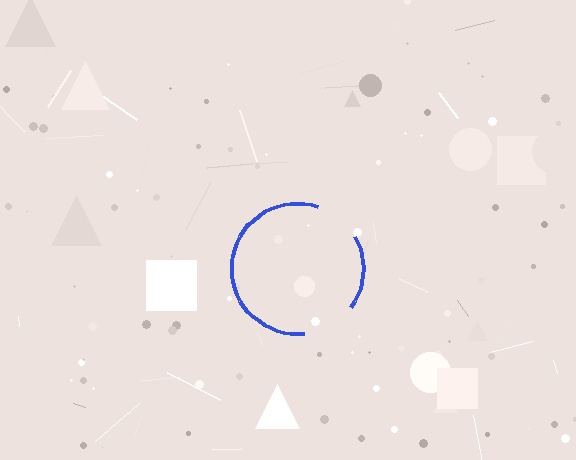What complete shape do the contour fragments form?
The contour fragments form a circle.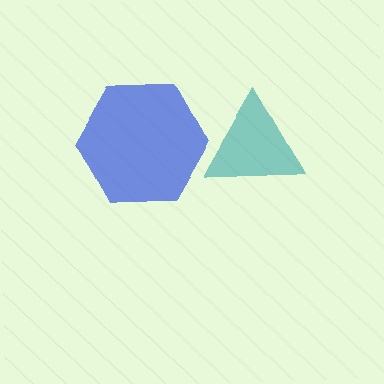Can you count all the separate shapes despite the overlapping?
Yes, there are 2 separate shapes.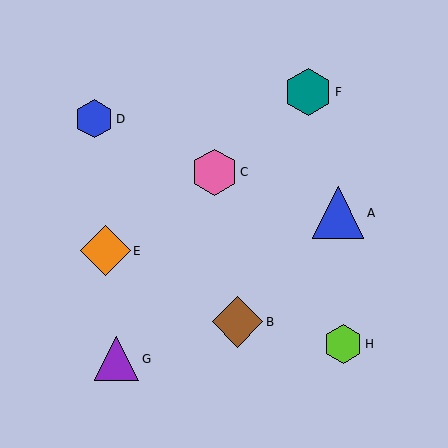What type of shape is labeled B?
Shape B is a brown diamond.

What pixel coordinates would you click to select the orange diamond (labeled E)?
Click at (105, 251) to select the orange diamond E.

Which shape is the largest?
The blue triangle (labeled A) is the largest.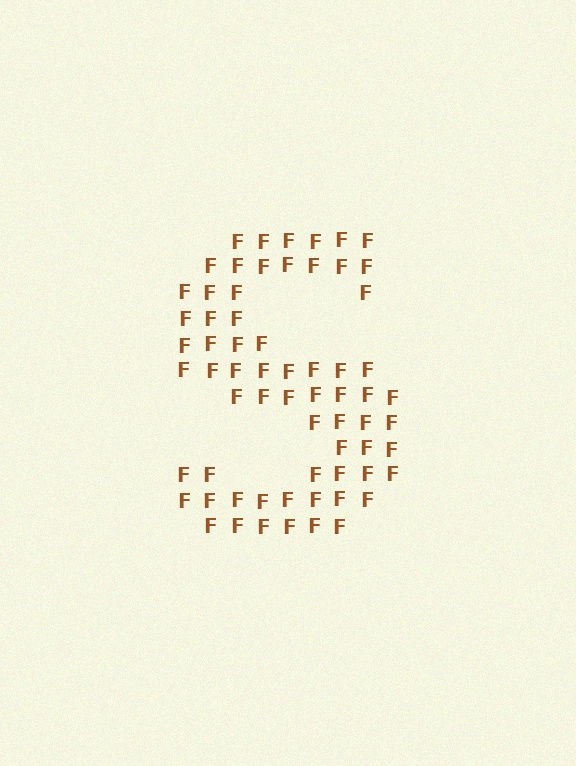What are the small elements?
The small elements are letter F's.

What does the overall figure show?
The overall figure shows the letter S.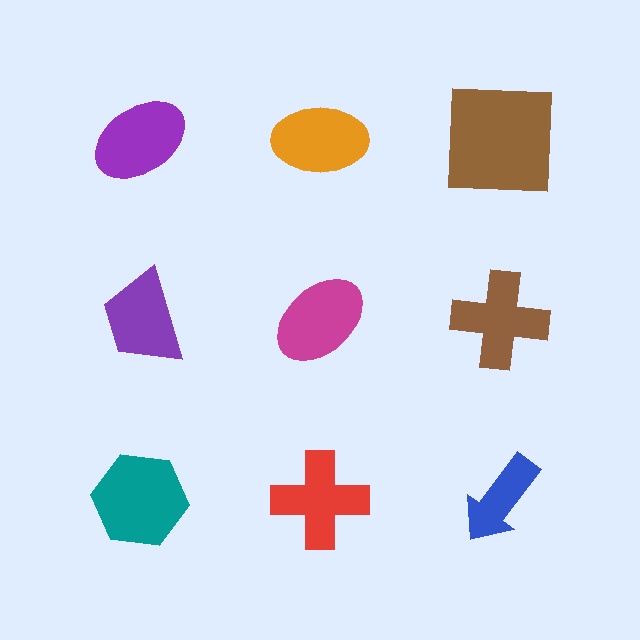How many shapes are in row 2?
3 shapes.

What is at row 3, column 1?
A teal hexagon.